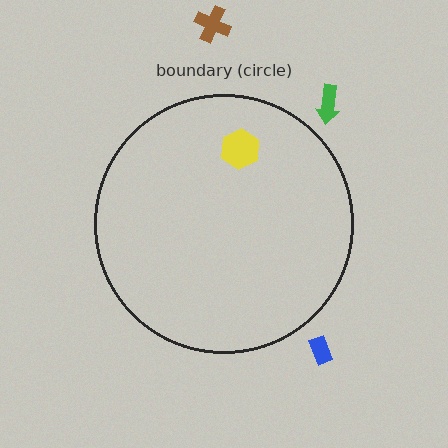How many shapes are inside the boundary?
1 inside, 3 outside.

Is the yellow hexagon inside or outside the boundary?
Inside.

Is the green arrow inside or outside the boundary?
Outside.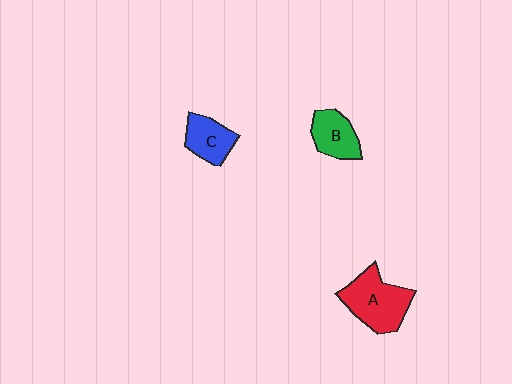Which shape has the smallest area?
Shape C (blue).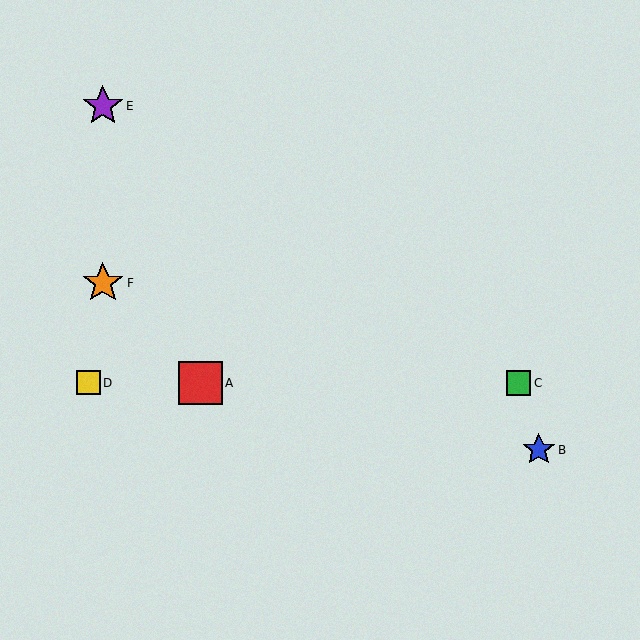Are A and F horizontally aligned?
No, A is at y≈383 and F is at y≈283.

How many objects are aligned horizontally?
3 objects (A, C, D) are aligned horizontally.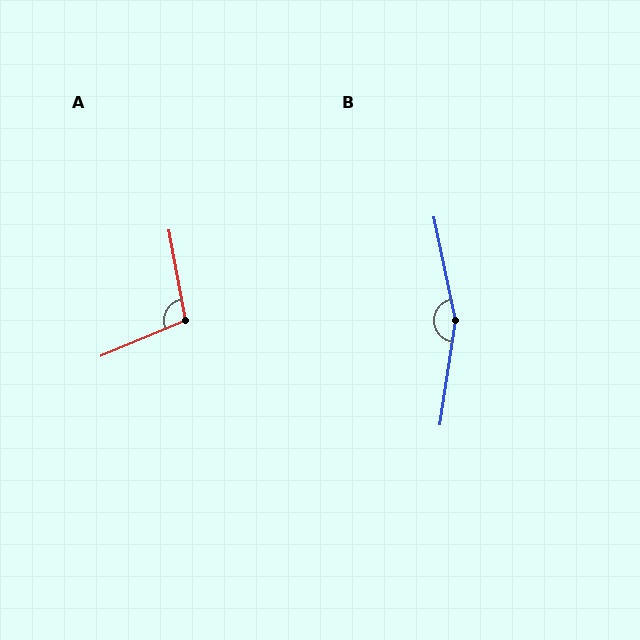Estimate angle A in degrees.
Approximately 102 degrees.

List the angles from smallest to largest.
A (102°), B (160°).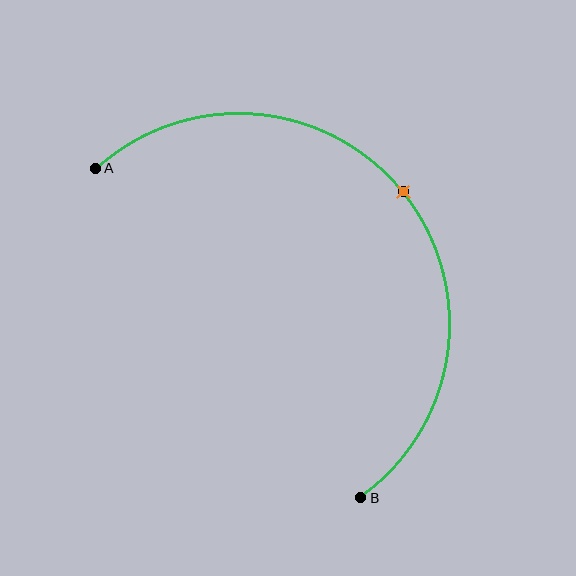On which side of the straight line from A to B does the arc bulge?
The arc bulges above and to the right of the straight line connecting A and B.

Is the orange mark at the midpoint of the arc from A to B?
Yes. The orange mark lies on the arc at equal arc-length from both A and B — it is the arc midpoint.